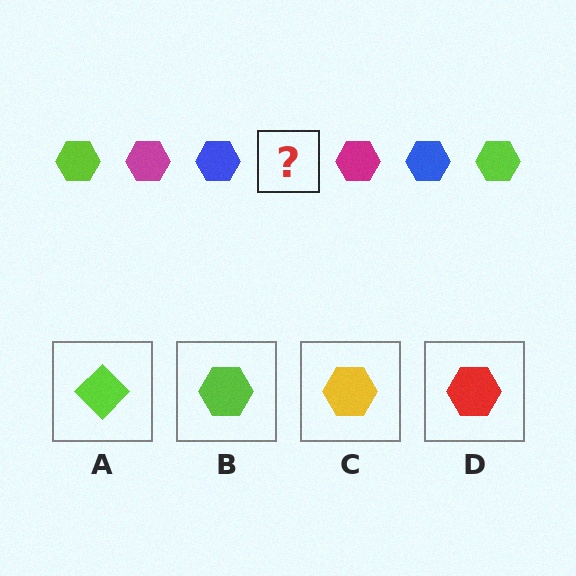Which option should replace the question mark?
Option B.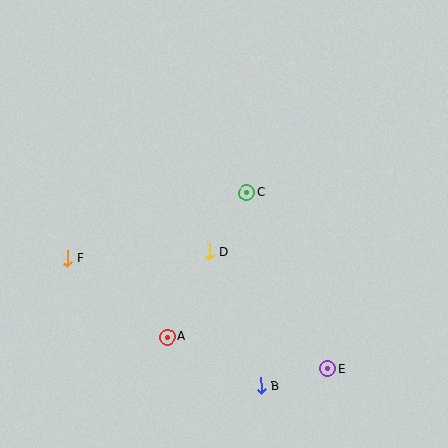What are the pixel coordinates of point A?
Point A is at (167, 337).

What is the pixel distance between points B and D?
The distance between B and D is 143 pixels.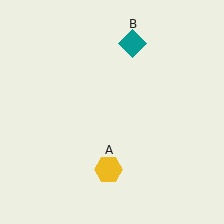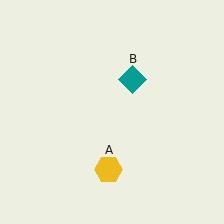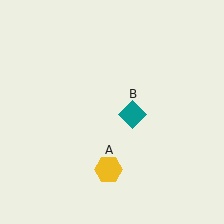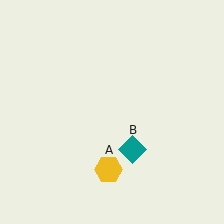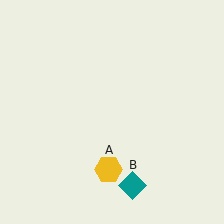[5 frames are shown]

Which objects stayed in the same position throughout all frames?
Yellow hexagon (object A) remained stationary.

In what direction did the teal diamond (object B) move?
The teal diamond (object B) moved down.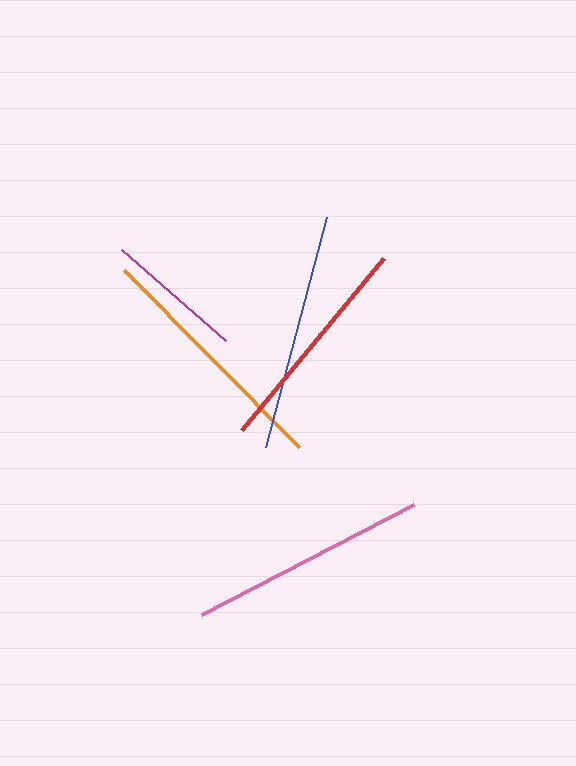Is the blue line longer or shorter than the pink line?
The blue line is longer than the pink line.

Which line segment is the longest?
The orange line is the longest at approximately 248 pixels.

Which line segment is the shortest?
The magenta line is the shortest at approximately 138 pixels.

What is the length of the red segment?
The red segment is approximately 223 pixels long.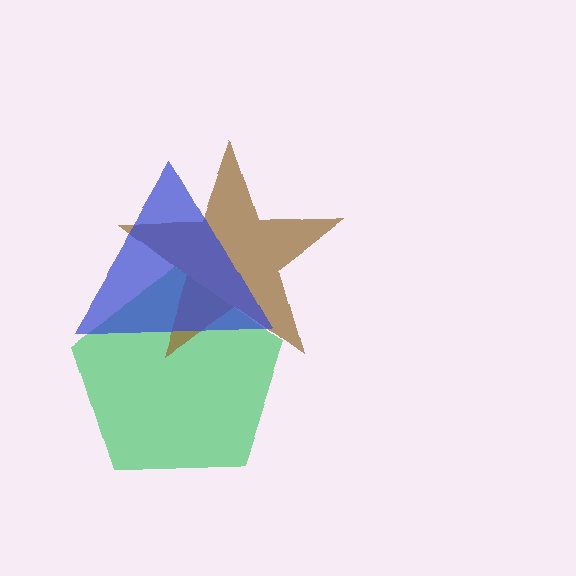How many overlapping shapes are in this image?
There are 3 overlapping shapes in the image.